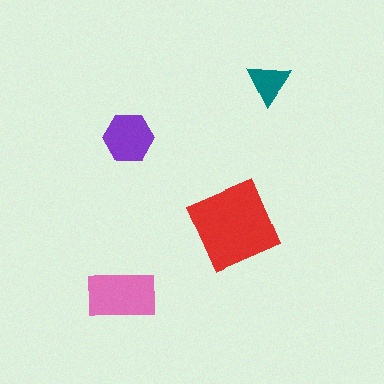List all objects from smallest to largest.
The teal triangle, the purple hexagon, the pink rectangle, the red diamond.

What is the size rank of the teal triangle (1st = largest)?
4th.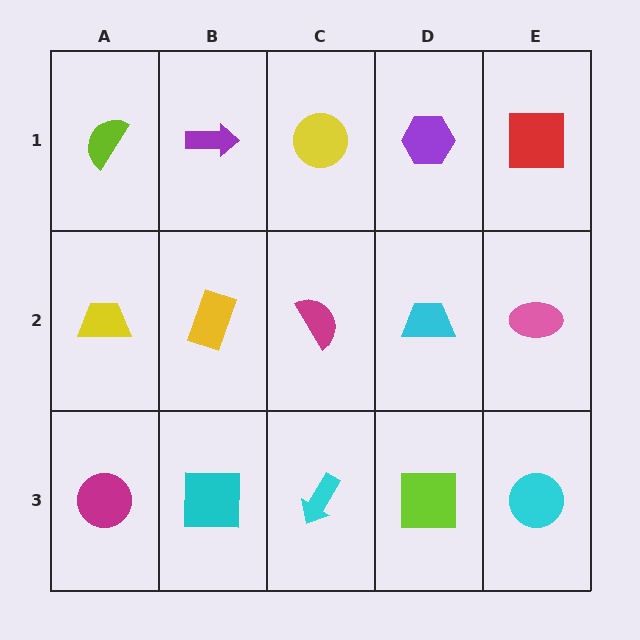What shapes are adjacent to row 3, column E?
A pink ellipse (row 2, column E), a lime square (row 3, column D).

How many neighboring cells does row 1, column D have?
3.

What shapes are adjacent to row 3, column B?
A yellow rectangle (row 2, column B), a magenta circle (row 3, column A), a cyan arrow (row 3, column C).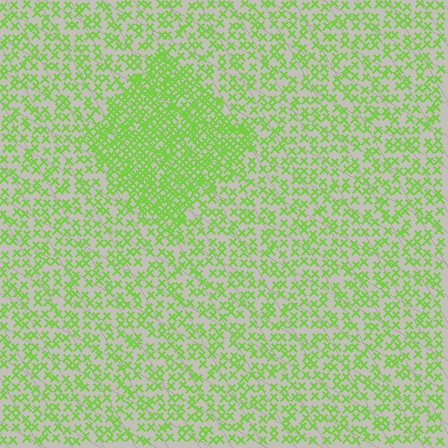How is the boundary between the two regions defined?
The boundary is defined by a change in element density (approximately 2.1x ratio). All elements are the same color, size, and shape.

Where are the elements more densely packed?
The elements are more densely packed inside the diamond boundary.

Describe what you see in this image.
The image contains small lime elements arranged at two different densities. A diamond-shaped region is visible where the elements are more densely packed than the surrounding area.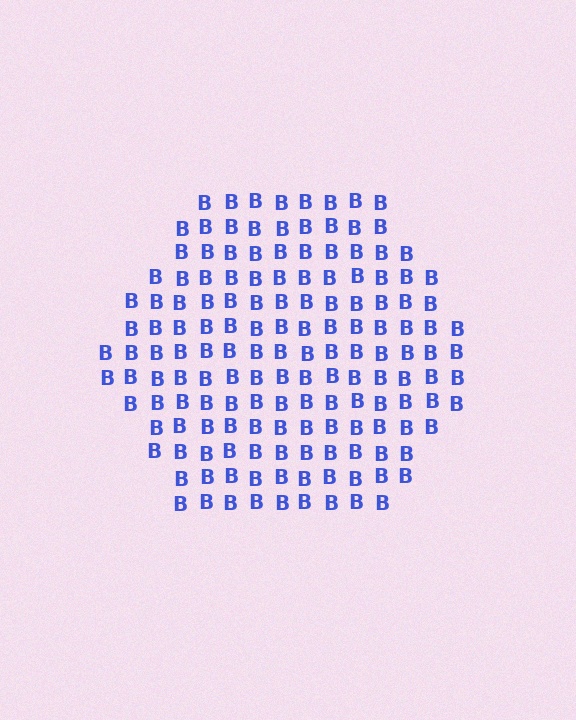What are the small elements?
The small elements are letter B's.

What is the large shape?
The large shape is a hexagon.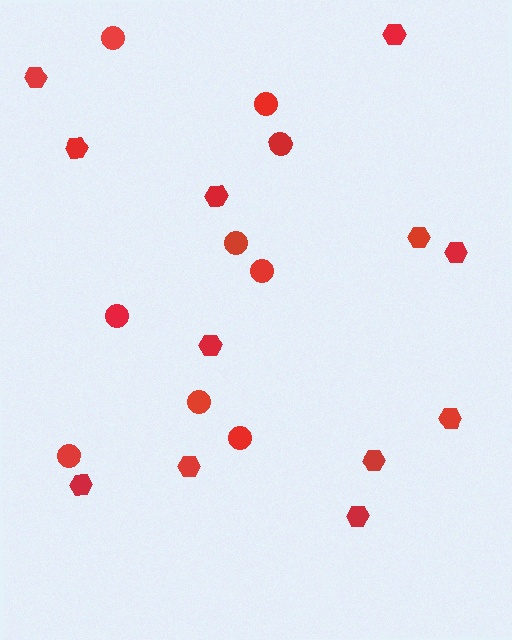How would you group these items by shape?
There are 2 groups: one group of circles (9) and one group of hexagons (12).